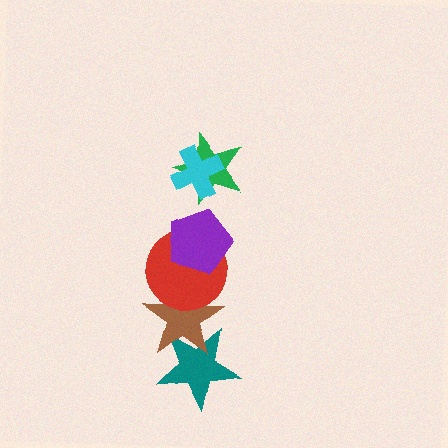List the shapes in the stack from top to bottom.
From top to bottom: the cyan cross, the green star, the purple pentagon, the red circle, the brown star, the teal star.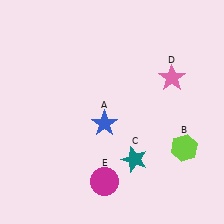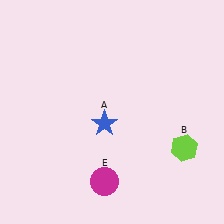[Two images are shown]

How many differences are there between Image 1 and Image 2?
There are 2 differences between the two images.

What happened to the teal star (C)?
The teal star (C) was removed in Image 2. It was in the bottom-right area of Image 1.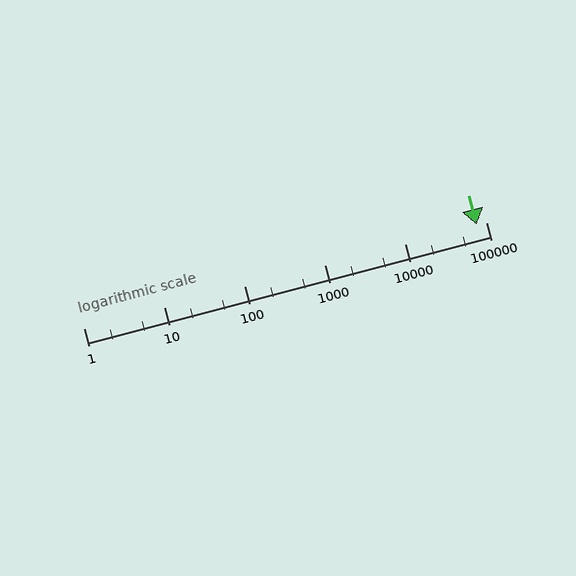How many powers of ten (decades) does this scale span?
The scale spans 5 decades, from 1 to 100000.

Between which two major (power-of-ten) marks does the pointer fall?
The pointer is between 10000 and 100000.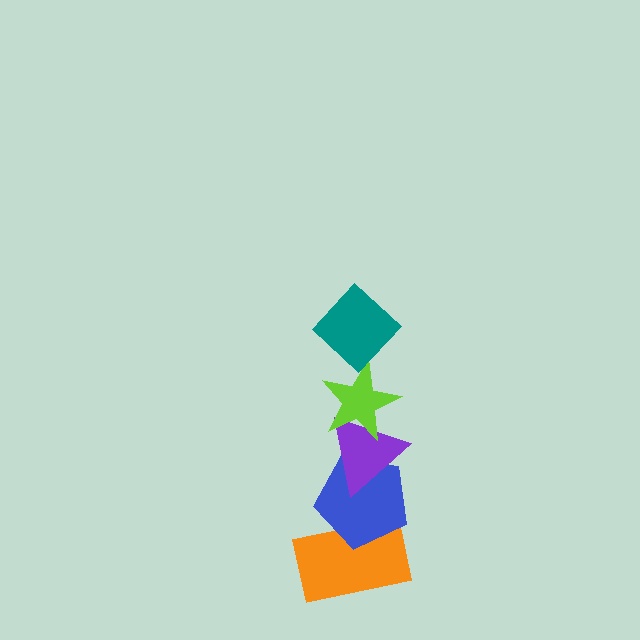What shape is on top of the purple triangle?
The lime star is on top of the purple triangle.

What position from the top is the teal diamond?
The teal diamond is 1st from the top.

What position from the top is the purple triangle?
The purple triangle is 3rd from the top.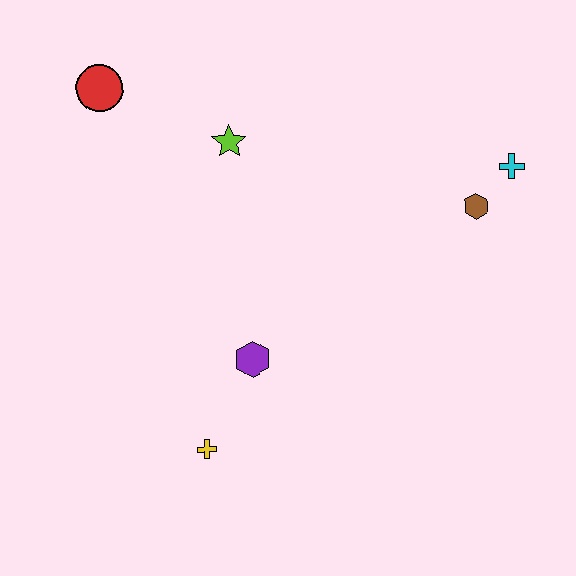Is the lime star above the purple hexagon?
Yes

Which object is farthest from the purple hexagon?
The cyan cross is farthest from the purple hexagon.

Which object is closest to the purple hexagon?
The yellow cross is closest to the purple hexagon.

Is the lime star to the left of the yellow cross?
No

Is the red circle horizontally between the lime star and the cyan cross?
No